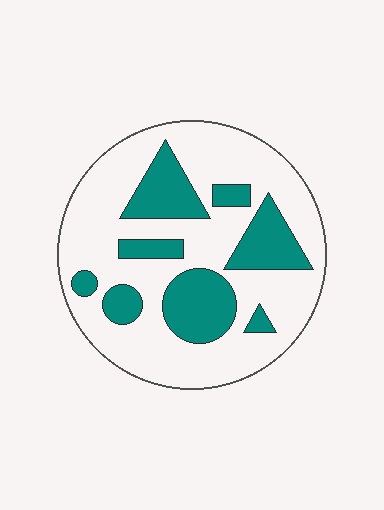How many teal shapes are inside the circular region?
8.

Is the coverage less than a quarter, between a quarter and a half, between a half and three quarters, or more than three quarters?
Between a quarter and a half.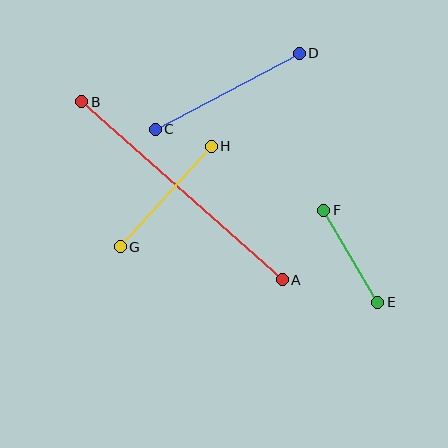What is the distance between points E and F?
The distance is approximately 106 pixels.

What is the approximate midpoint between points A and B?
The midpoint is at approximately (182, 191) pixels.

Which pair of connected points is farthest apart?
Points A and B are farthest apart.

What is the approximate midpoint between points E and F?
The midpoint is at approximately (351, 256) pixels.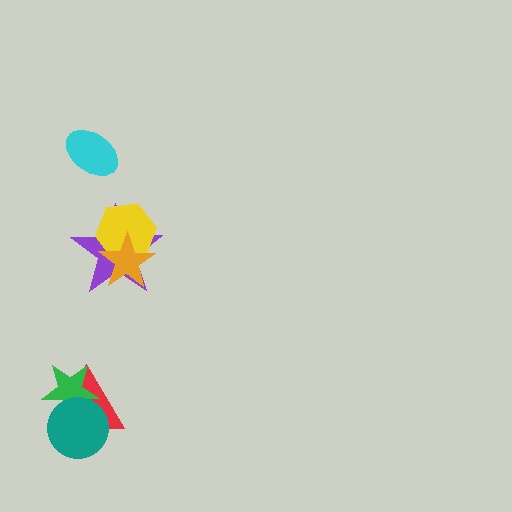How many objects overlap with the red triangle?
2 objects overlap with the red triangle.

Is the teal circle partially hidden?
No, no other shape covers it.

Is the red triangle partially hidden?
Yes, it is partially covered by another shape.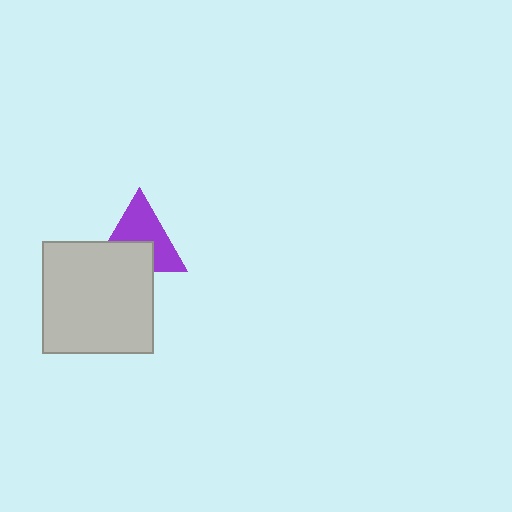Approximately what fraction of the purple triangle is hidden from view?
Roughly 39% of the purple triangle is hidden behind the light gray square.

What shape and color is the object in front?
The object in front is a light gray square.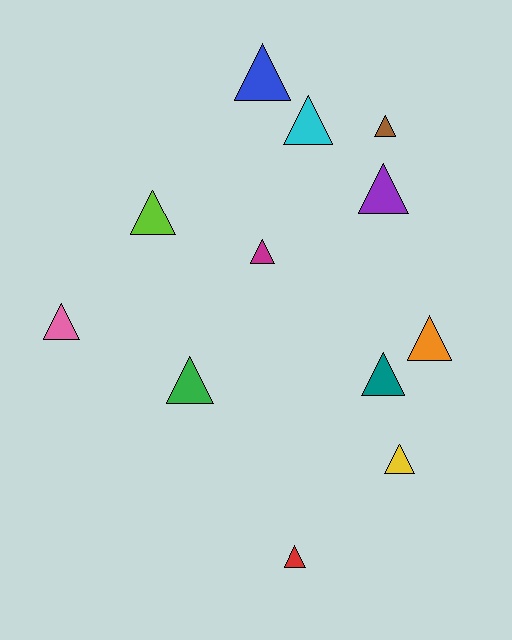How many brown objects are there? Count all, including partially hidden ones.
There is 1 brown object.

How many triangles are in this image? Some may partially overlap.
There are 12 triangles.